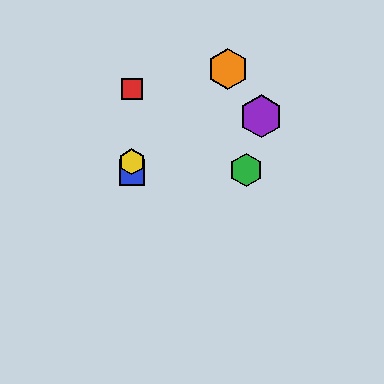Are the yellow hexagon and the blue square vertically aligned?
Yes, both are at x≈132.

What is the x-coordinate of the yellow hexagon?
The yellow hexagon is at x≈132.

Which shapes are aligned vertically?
The red square, the blue square, the yellow hexagon are aligned vertically.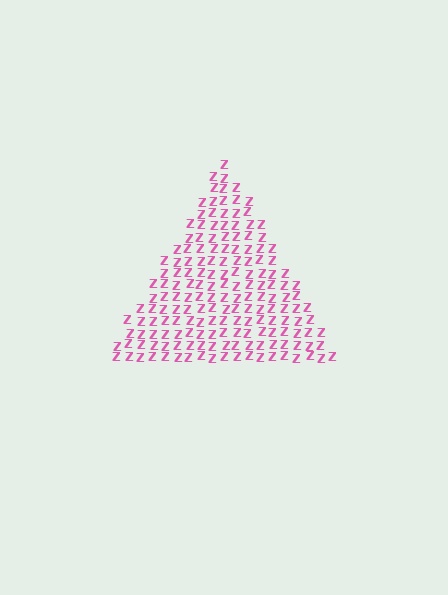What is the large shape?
The large shape is a triangle.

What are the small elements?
The small elements are letter Z's.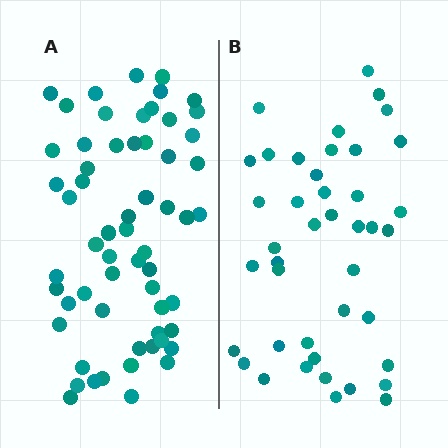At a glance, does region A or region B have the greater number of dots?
Region A (the left region) has more dots.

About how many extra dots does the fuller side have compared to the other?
Region A has approximately 20 more dots than region B.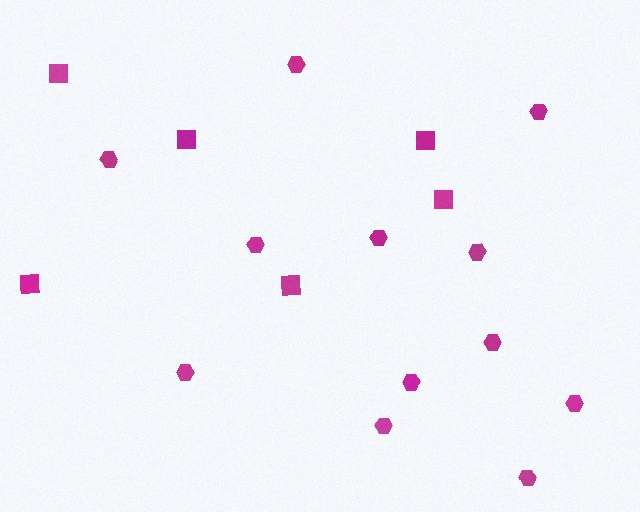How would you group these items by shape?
There are 2 groups: one group of squares (6) and one group of hexagons (12).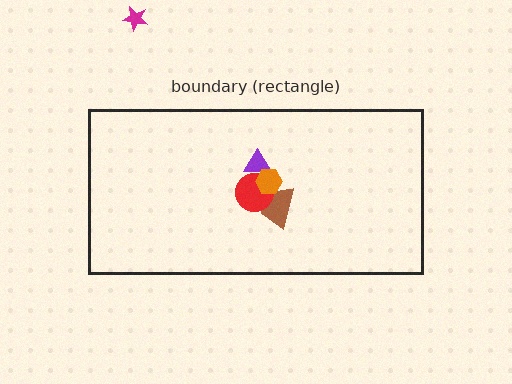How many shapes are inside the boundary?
4 inside, 1 outside.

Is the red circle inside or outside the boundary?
Inside.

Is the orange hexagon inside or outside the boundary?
Inside.